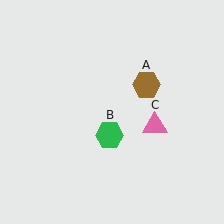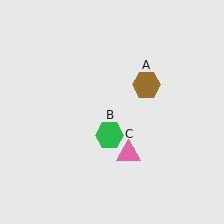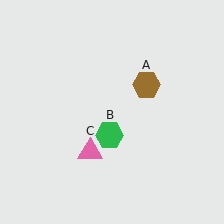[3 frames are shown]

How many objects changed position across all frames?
1 object changed position: pink triangle (object C).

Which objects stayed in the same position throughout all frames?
Brown hexagon (object A) and green hexagon (object B) remained stationary.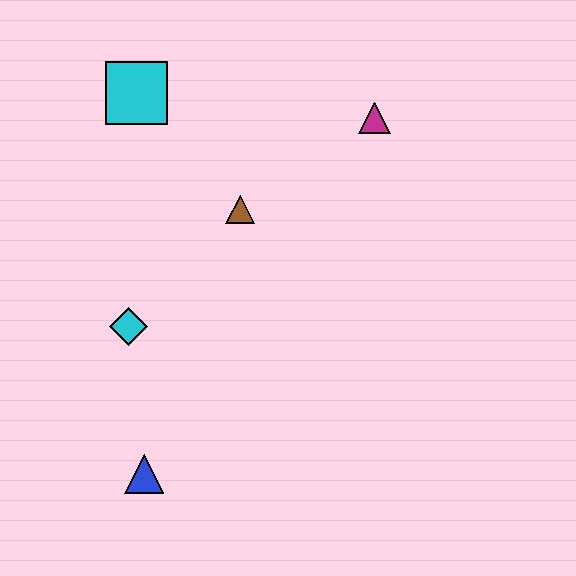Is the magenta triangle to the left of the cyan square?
No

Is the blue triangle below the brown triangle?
Yes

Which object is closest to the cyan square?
The brown triangle is closest to the cyan square.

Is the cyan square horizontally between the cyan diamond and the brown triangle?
Yes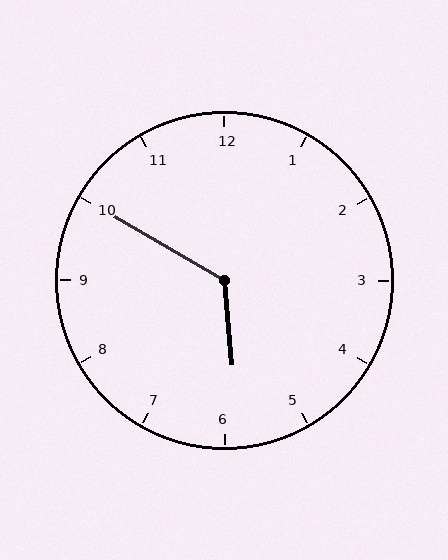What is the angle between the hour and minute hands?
Approximately 125 degrees.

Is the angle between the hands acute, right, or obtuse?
It is obtuse.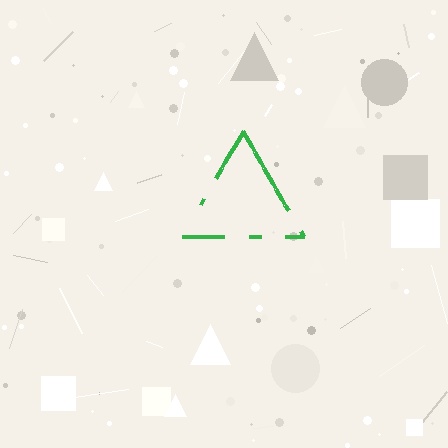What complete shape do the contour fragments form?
The contour fragments form a triangle.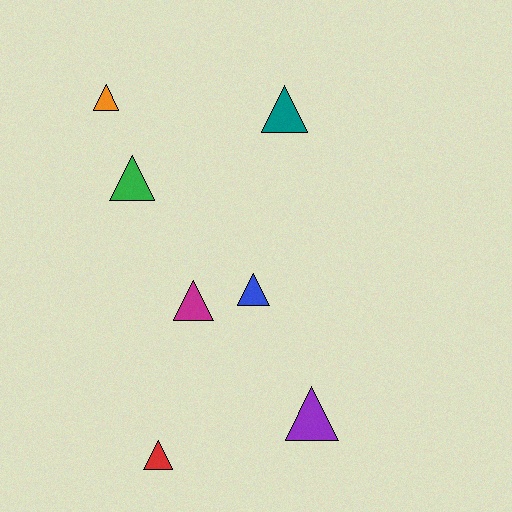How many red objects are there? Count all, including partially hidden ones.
There is 1 red object.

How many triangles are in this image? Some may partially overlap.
There are 7 triangles.